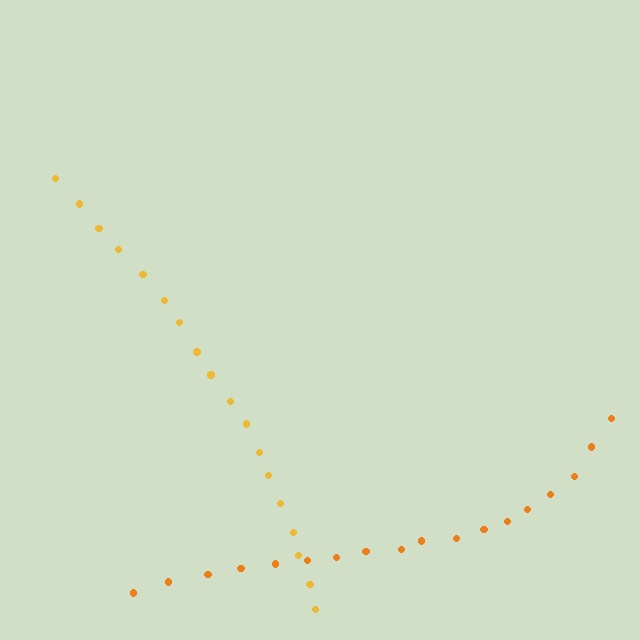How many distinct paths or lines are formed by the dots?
There are 2 distinct paths.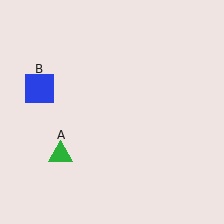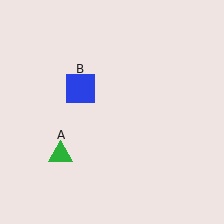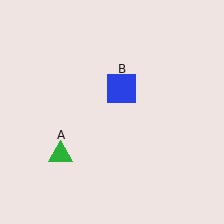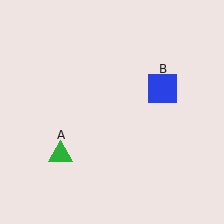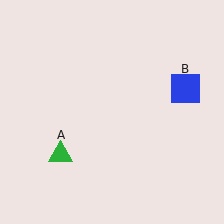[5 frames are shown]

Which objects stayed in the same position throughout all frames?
Green triangle (object A) remained stationary.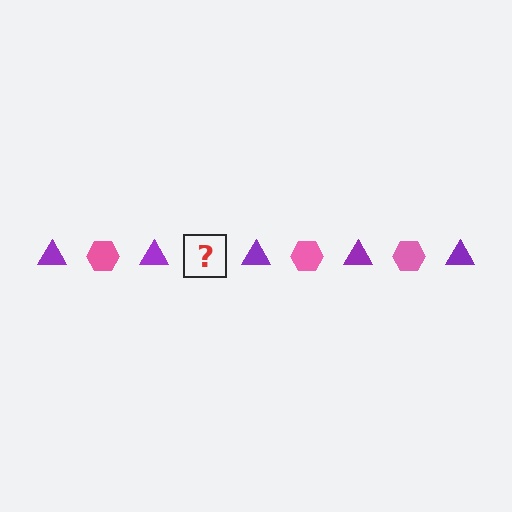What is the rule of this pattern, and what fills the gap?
The rule is that the pattern alternates between purple triangle and pink hexagon. The gap should be filled with a pink hexagon.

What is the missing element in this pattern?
The missing element is a pink hexagon.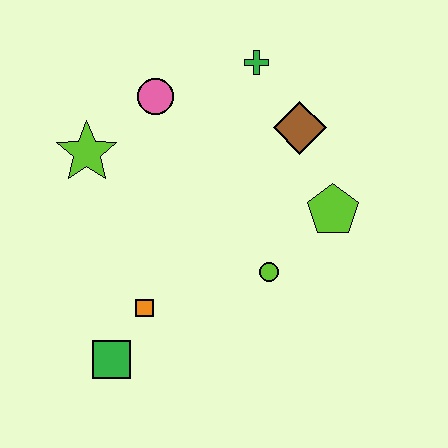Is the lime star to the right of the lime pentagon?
No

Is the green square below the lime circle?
Yes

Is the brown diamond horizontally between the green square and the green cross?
No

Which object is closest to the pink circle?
The lime star is closest to the pink circle.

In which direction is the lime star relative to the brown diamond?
The lime star is to the left of the brown diamond.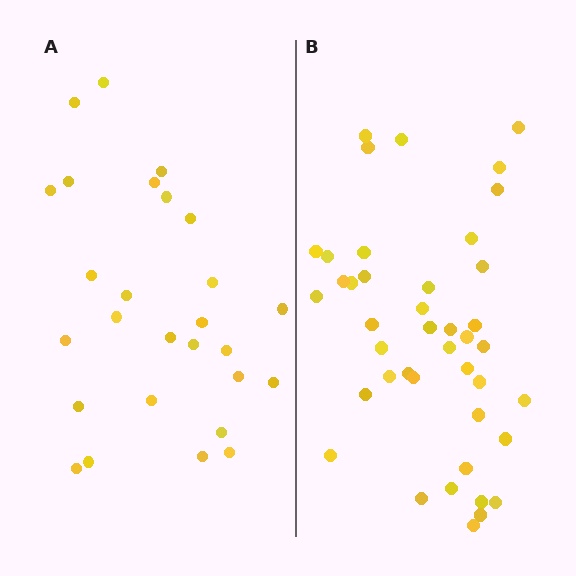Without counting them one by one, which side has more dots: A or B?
Region B (the right region) has more dots.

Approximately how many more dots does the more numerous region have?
Region B has approximately 15 more dots than region A.